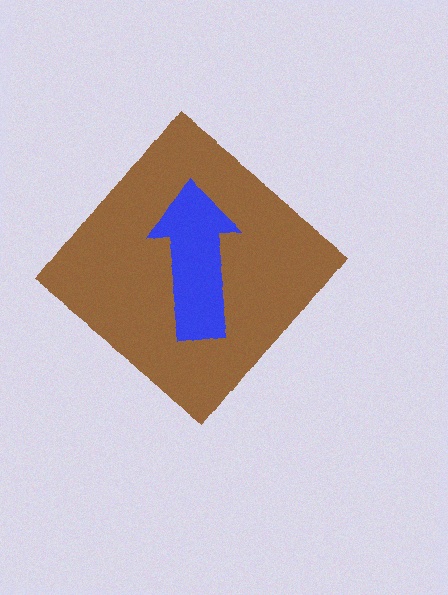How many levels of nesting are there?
2.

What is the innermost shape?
The blue arrow.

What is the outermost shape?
The brown diamond.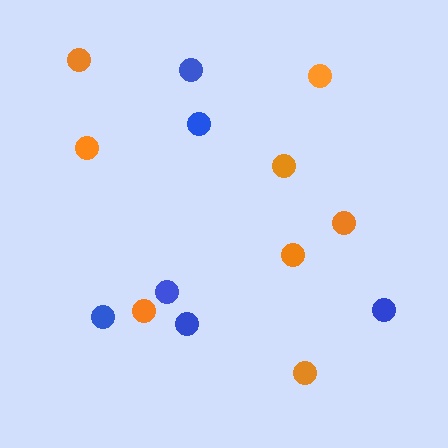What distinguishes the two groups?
There are 2 groups: one group of orange circles (8) and one group of blue circles (6).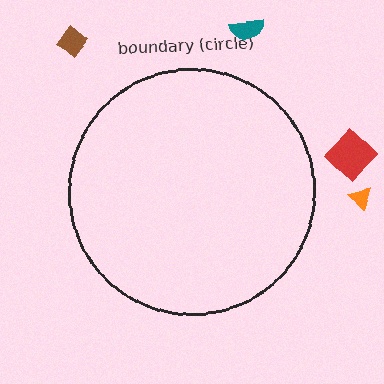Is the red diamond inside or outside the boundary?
Outside.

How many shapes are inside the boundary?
0 inside, 4 outside.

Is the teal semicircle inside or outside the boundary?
Outside.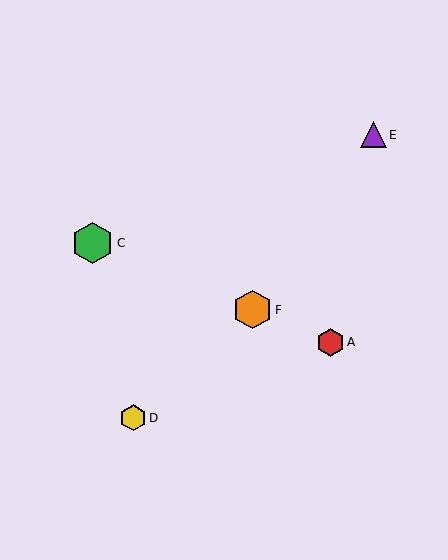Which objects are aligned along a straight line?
Objects A, B, C, F are aligned along a straight line.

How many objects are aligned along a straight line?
4 objects (A, B, C, F) are aligned along a straight line.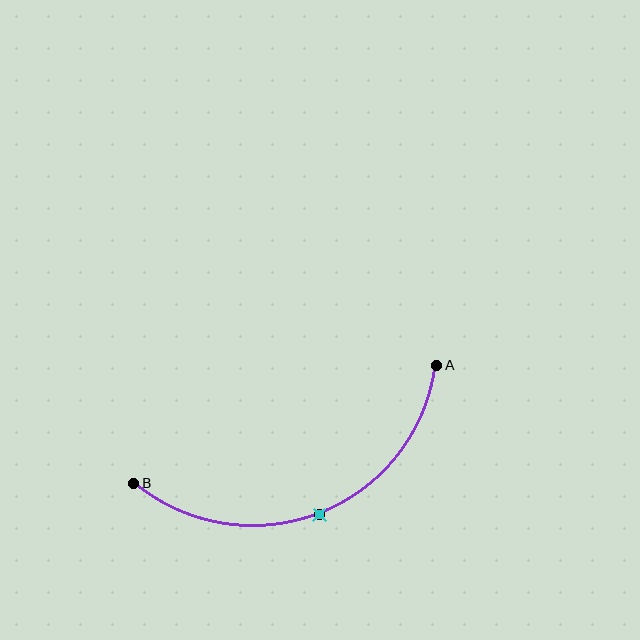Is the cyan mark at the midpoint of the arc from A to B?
Yes. The cyan mark lies on the arc at equal arc-length from both A and B — it is the arc midpoint.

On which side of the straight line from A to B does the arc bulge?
The arc bulges below the straight line connecting A and B.